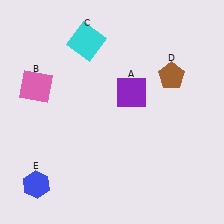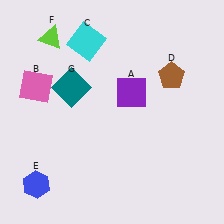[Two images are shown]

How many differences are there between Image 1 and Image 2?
There are 2 differences between the two images.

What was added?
A lime triangle (F), a teal square (G) were added in Image 2.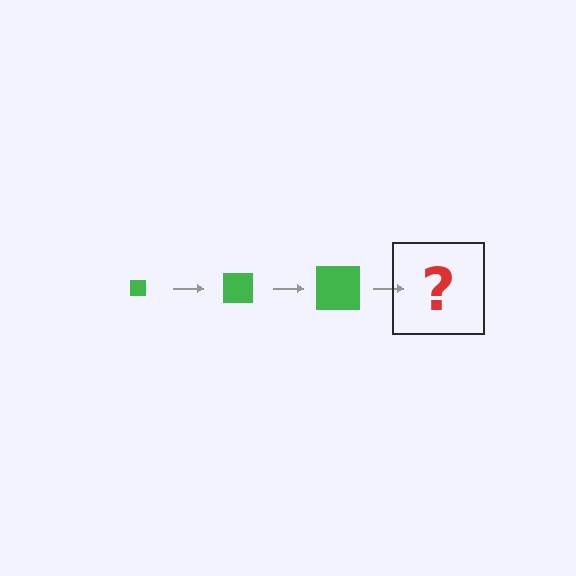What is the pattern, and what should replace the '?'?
The pattern is that the square gets progressively larger each step. The '?' should be a green square, larger than the previous one.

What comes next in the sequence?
The next element should be a green square, larger than the previous one.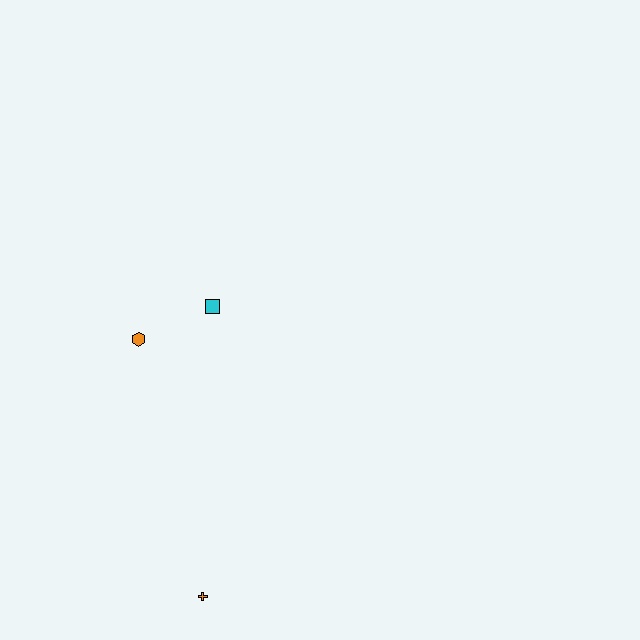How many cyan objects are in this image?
There is 1 cyan object.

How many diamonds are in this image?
There are no diamonds.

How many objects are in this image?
There are 3 objects.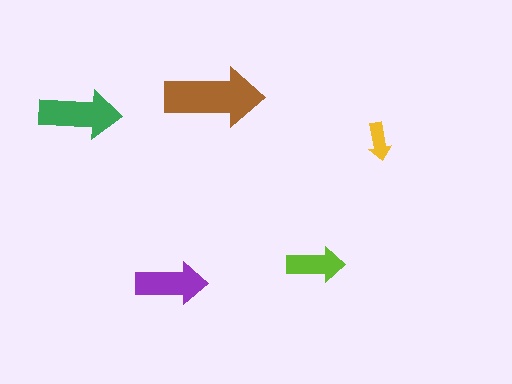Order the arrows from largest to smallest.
the brown one, the green one, the purple one, the lime one, the yellow one.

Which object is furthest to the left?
The green arrow is leftmost.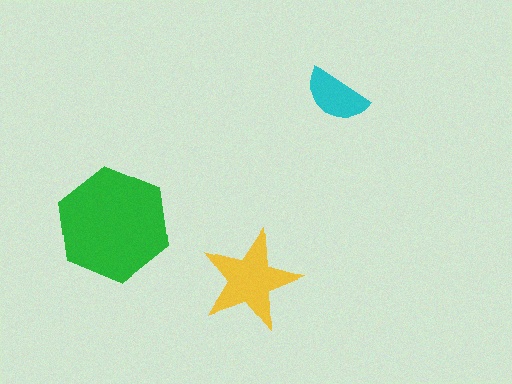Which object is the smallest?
The cyan semicircle.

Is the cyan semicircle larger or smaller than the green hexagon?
Smaller.